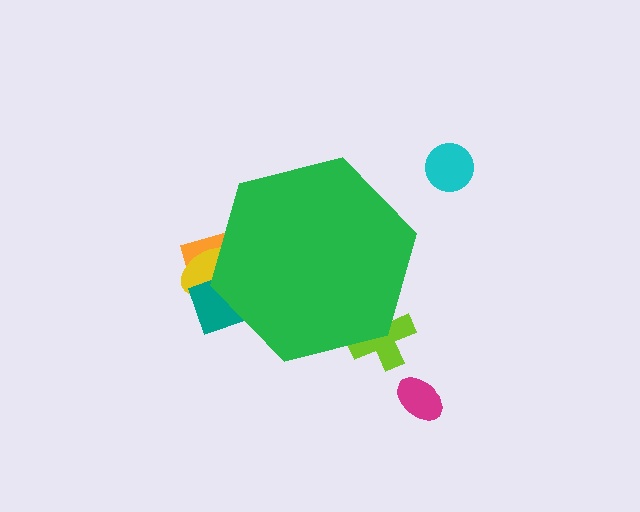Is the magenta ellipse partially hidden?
No, the magenta ellipse is fully visible.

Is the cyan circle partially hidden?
No, the cyan circle is fully visible.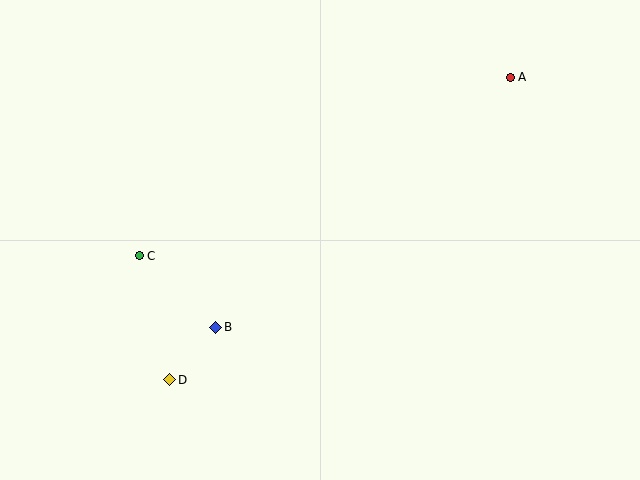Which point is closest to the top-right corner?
Point A is closest to the top-right corner.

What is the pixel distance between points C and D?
The distance between C and D is 128 pixels.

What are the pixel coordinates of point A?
Point A is at (510, 77).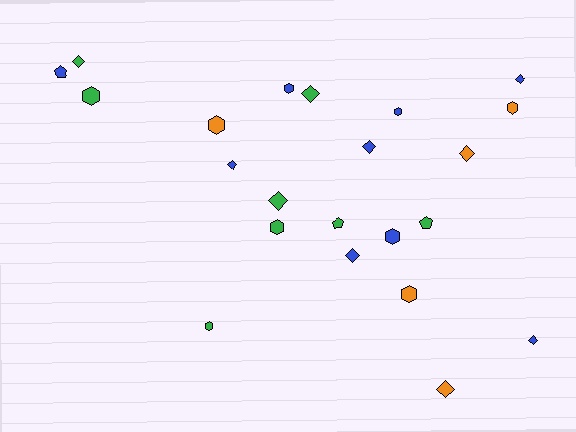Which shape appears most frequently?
Diamond, with 10 objects.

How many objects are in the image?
There are 22 objects.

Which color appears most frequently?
Blue, with 9 objects.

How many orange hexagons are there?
There are 3 orange hexagons.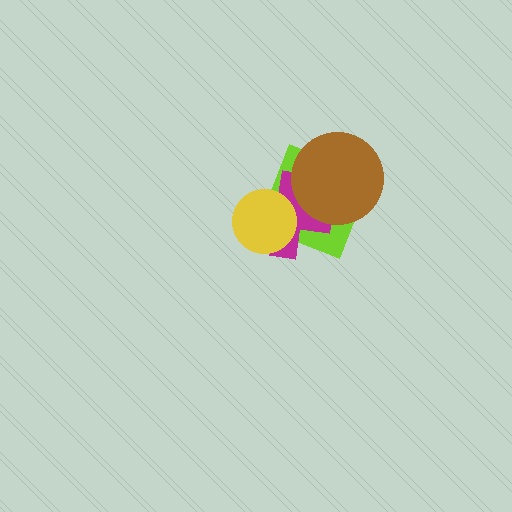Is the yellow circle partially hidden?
No, no other shape covers it.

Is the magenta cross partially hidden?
Yes, it is partially covered by another shape.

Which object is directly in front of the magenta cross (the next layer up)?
The brown circle is directly in front of the magenta cross.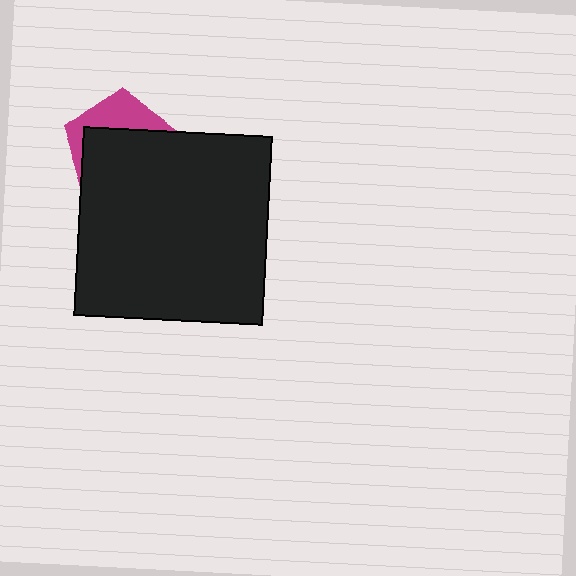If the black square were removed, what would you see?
You would see the complete magenta pentagon.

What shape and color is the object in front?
The object in front is a black square.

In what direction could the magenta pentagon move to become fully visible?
The magenta pentagon could move up. That would shift it out from behind the black square entirely.